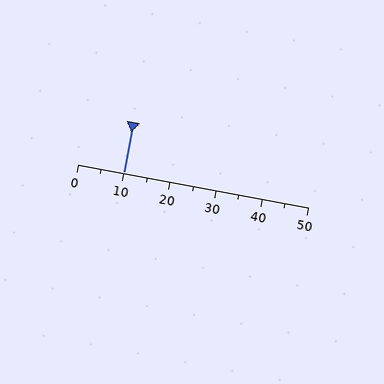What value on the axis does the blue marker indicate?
The marker indicates approximately 10.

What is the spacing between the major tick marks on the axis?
The major ticks are spaced 10 apart.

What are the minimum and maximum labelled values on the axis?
The axis runs from 0 to 50.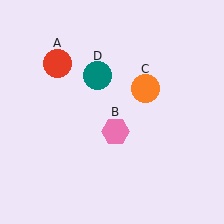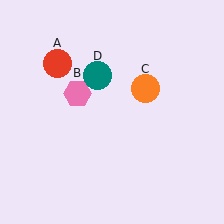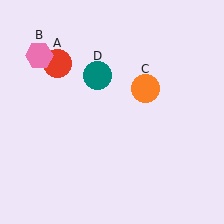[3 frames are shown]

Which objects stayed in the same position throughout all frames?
Red circle (object A) and orange circle (object C) and teal circle (object D) remained stationary.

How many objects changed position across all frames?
1 object changed position: pink hexagon (object B).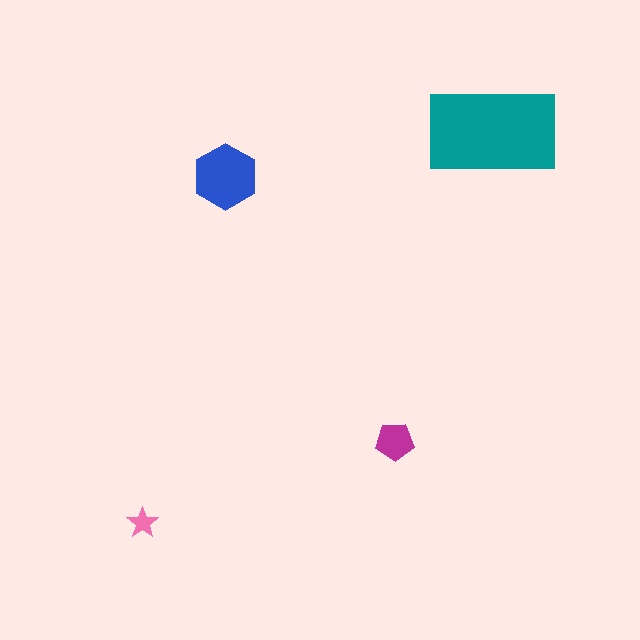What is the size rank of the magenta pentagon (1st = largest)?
3rd.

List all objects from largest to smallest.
The teal rectangle, the blue hexagon, the magenta pentagon, the pink star.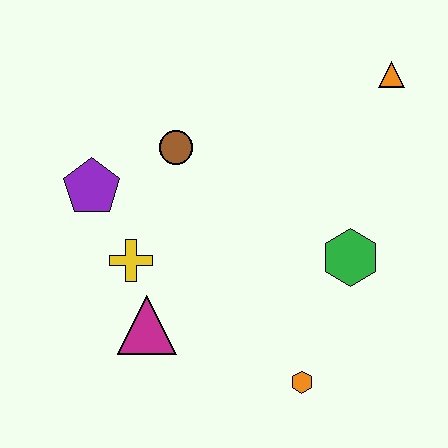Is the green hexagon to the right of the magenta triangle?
Yes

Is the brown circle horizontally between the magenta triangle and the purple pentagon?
No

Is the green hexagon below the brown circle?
Yes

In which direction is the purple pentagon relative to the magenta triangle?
The purple pentagon is above the magenta triangle.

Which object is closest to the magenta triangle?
The yellow cross is closest to the magenta triangle.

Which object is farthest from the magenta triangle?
The orange triangle is farthest from the magenta triangle.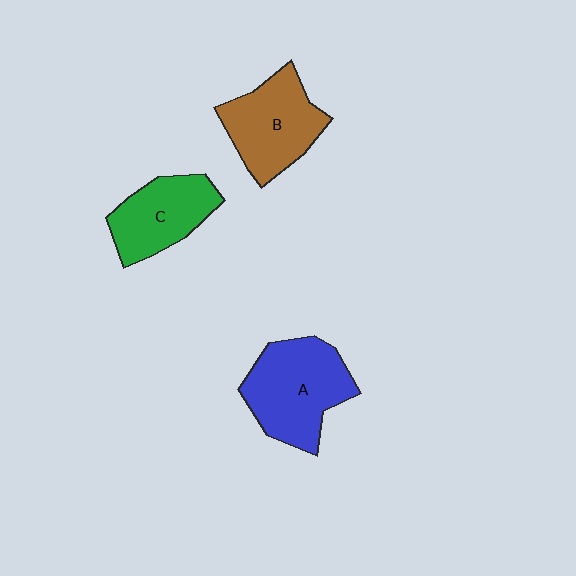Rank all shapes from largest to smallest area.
From largest to smallest: A (blue), B (brown), C (green).